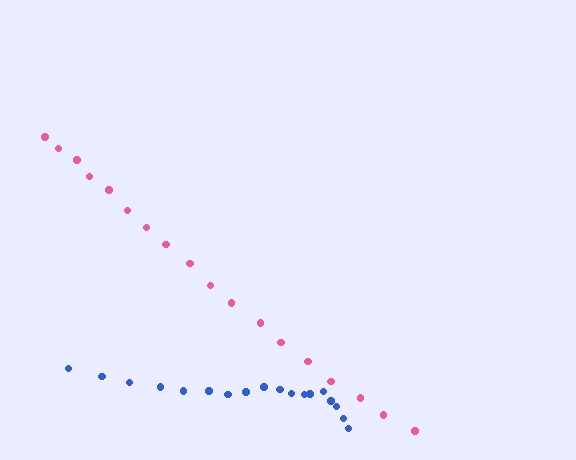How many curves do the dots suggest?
There are 2 distinct paths.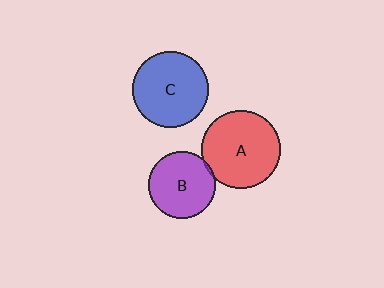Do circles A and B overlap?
Yes.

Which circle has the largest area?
Circle A (red).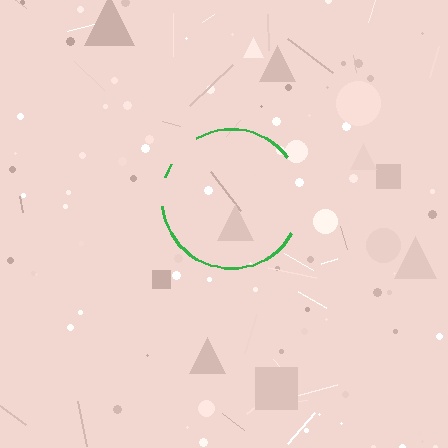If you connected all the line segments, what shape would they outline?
They would outline a circle.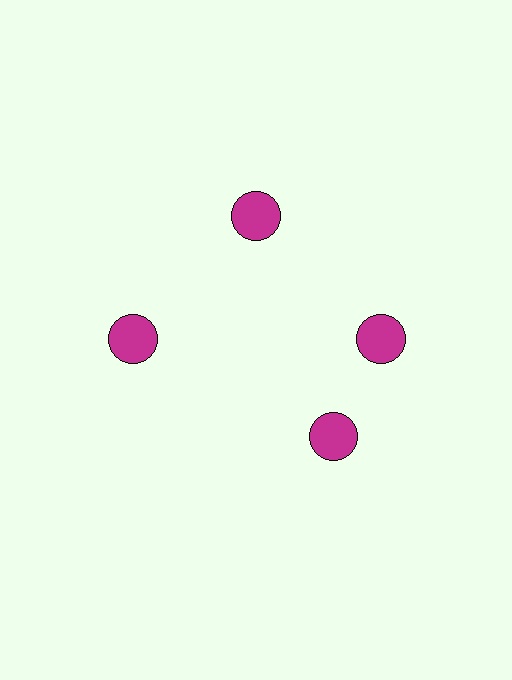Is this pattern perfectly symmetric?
No. The 4 magenta circles are arranged in a ring, but one element near the 6 o'clock position is rotated out of alignment along the ring, breaking the 4-fold rotational symmetry.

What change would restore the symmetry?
The symmetry would be restored by rotating it back into even spacing with its neighbors so that all 4 circles sit at equal angles and equal distance from the center.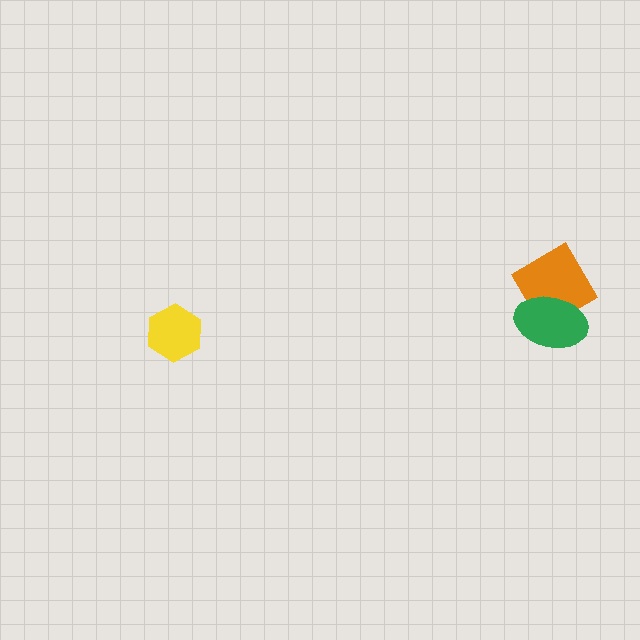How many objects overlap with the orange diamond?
1 object overlaps with the orange diamond.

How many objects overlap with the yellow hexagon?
0 objects overlap with the yellow hexagon.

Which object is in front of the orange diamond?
The green ellipse is in front of the orange diamond.